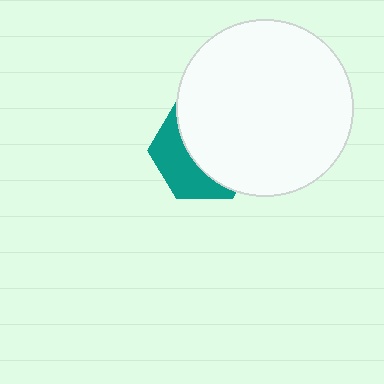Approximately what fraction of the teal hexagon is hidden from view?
Roughly 62% of the teal hexagon is hidden behind the white circle.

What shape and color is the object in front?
The object in front is a white circle.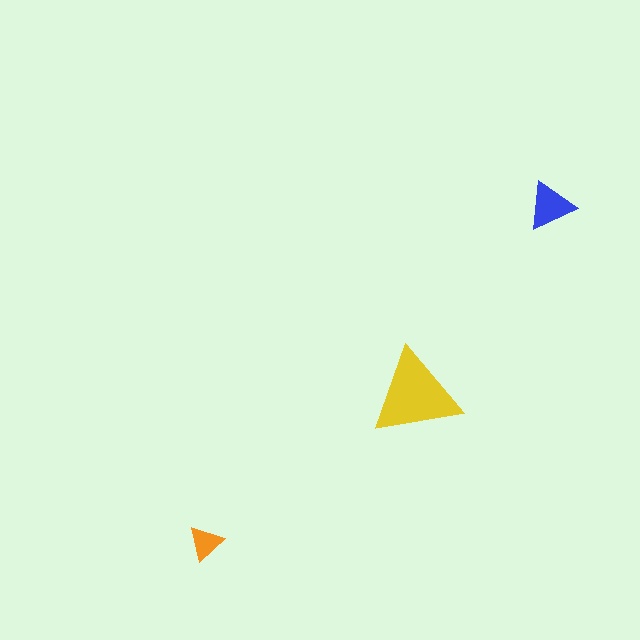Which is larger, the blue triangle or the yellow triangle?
The yellow one.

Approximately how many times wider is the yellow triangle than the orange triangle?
About 2.5 times wider.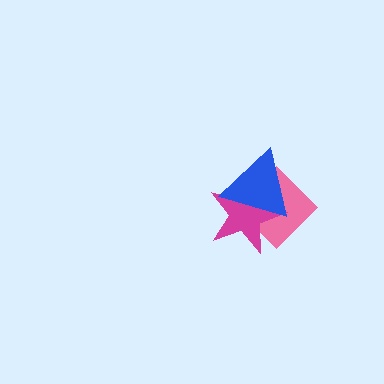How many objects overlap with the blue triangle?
2 objects overlap with the blue triangle.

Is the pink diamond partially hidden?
Yes, it is partially covered by another shape.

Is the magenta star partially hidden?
Yes, it is partially covered by another shape.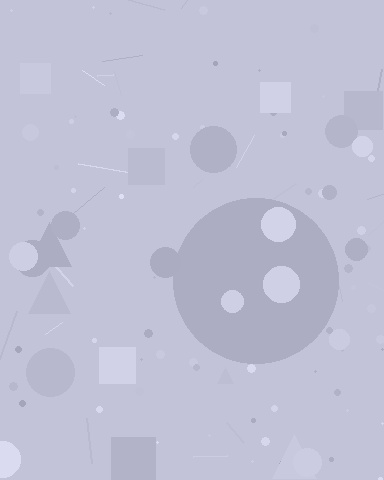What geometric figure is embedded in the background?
A circle is embedded in the background.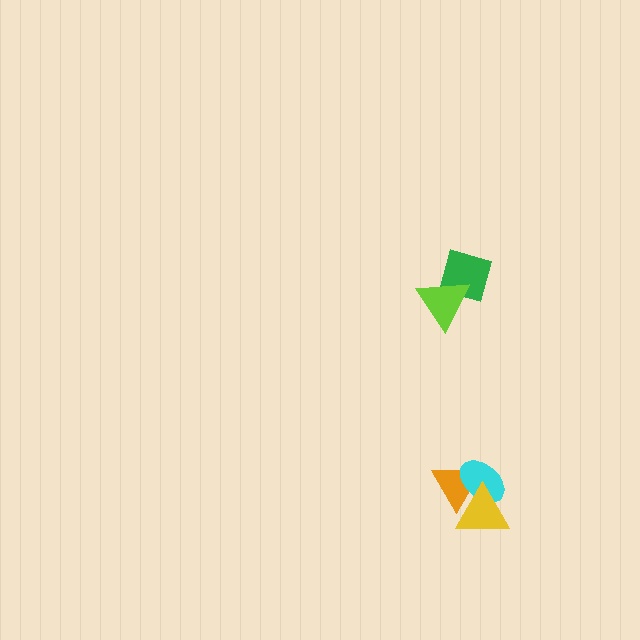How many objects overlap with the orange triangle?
2 objects overlap with the orange triangle.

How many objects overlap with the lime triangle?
1 object overlaps with the lime triangle.